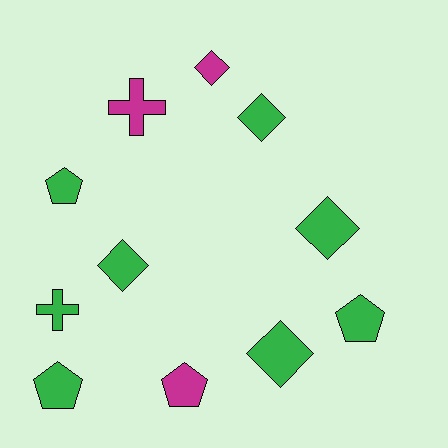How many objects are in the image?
There are 11 objects.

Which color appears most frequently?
Green, with 8 objects.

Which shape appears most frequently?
Diamond, with 5 objects.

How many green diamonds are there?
There are 4 green diamonds.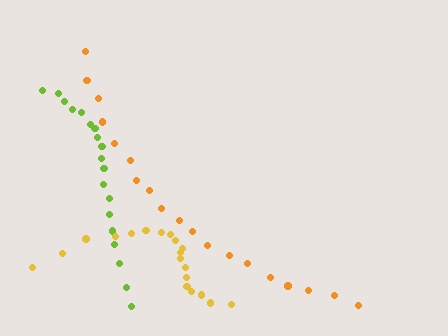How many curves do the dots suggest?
There are 3 distinct paths.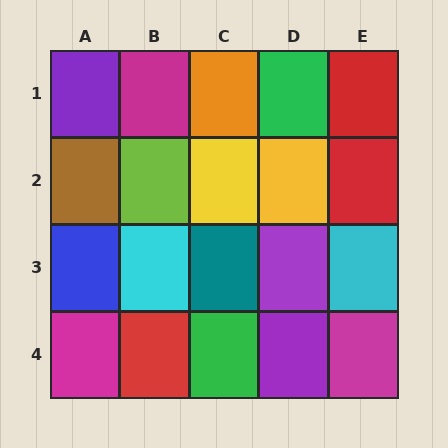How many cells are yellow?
2 cells are yellow.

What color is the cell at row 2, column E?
Red.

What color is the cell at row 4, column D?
Purple.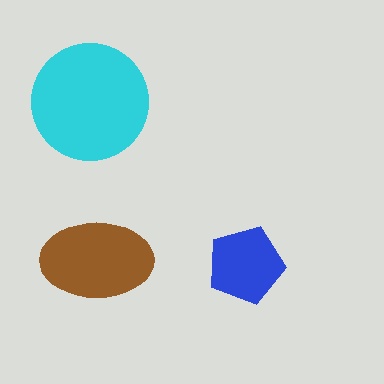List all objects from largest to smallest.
The cyan circle, the brown ellipse, the blue pentagon.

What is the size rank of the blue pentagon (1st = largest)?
3rd.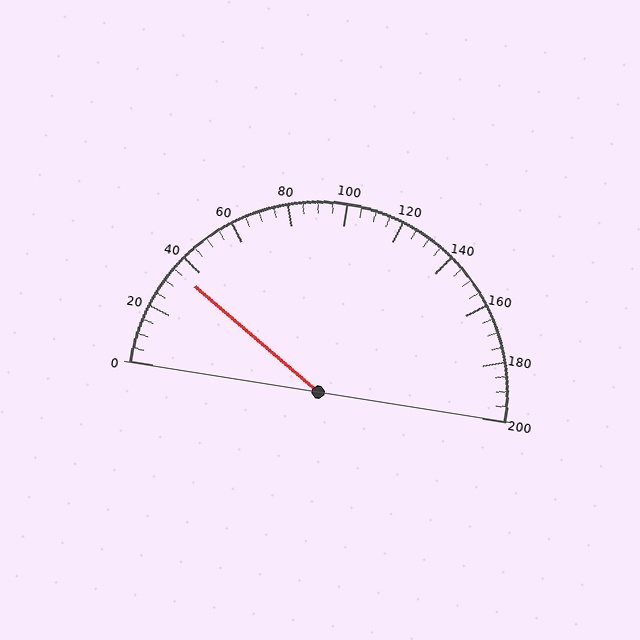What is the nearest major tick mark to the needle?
The nearest major tick mark is 40.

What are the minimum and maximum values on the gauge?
The gauge ranges from 0 to 200.